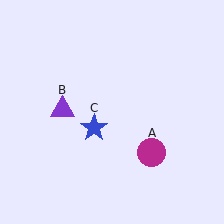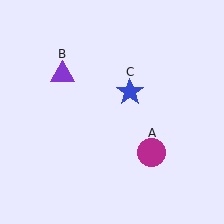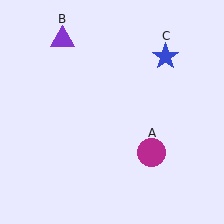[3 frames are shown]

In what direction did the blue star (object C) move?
The blue star (object C) moved up and to the right.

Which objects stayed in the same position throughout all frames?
Magenta circle (object A) remained stationary.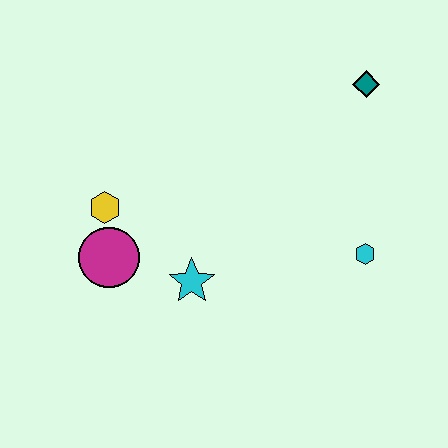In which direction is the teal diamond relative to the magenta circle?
The teal diamond is to the right of the magenta circle.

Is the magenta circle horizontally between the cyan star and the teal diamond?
No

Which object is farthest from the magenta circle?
The teal diamond is farthest from the magenta circle.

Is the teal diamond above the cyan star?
Yes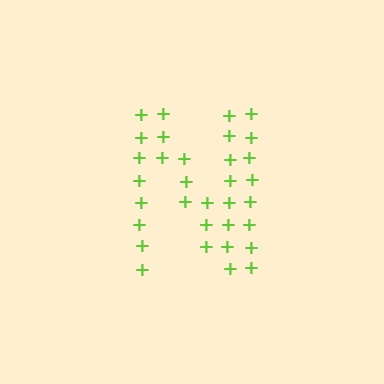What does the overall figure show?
The overall figure shows the letter N.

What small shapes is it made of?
It is made of small plus signs.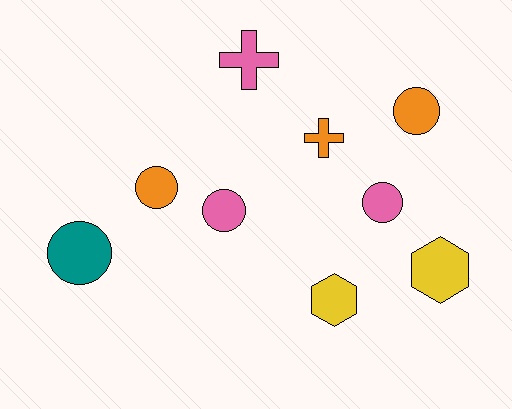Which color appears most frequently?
Orange, with 3 objects.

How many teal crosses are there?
There are no teal crosses.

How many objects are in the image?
There are 9 objects.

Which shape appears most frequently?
Circle, with 5 objects.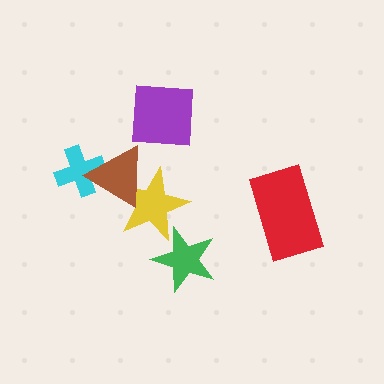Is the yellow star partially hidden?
Yes, it is partially covered by another shape.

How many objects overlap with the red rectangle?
0 objects overlap with the red rectangle.